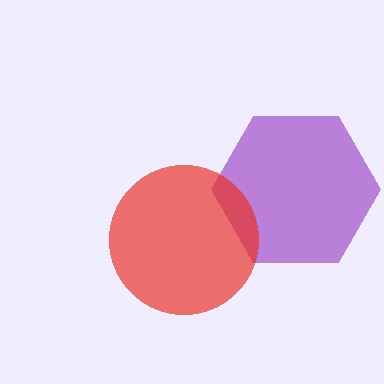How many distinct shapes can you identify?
There are 2 distinct shapes: a purple hexagon, a red circle.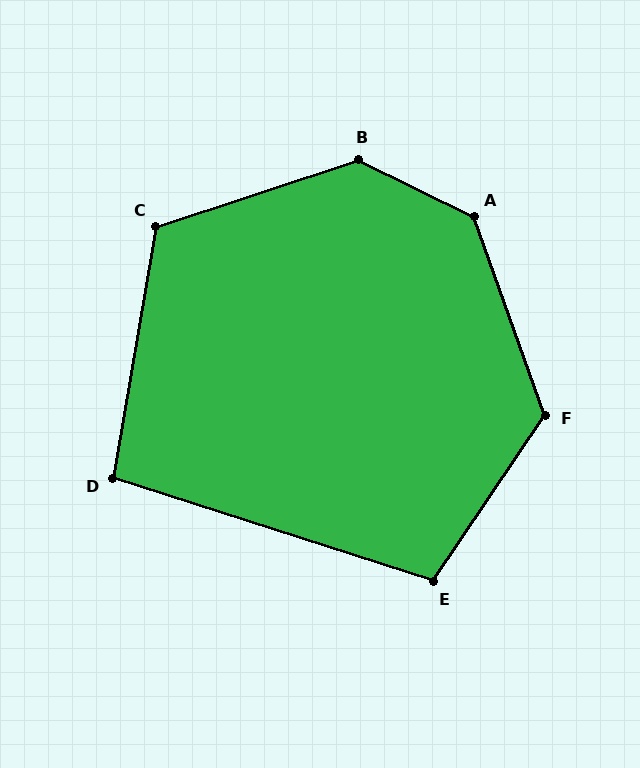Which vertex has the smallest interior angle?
D, at approximately 98 degrees.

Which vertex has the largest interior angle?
A, at approximately 136 degrees.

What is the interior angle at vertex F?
Approximately 126 degrees (obtuse).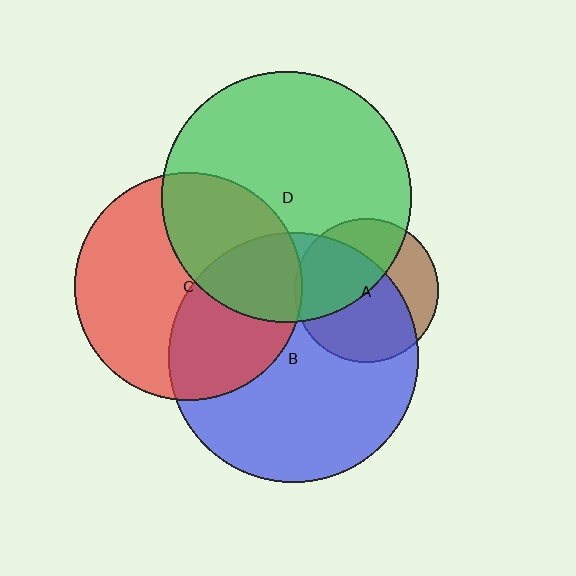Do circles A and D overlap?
Yes.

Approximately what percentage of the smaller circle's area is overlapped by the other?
Approximately 45%.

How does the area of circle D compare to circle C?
Approximately 1.2 times.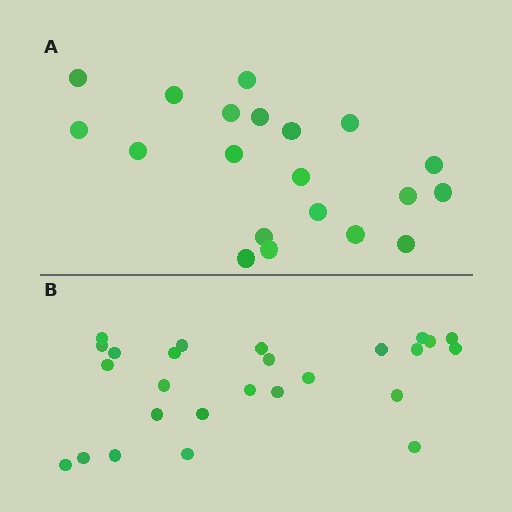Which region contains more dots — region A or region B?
Region B (the bottom region) has more dots.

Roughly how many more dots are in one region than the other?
Region B has about 6 more dots than region A.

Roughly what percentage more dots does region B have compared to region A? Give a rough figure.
About 30% more.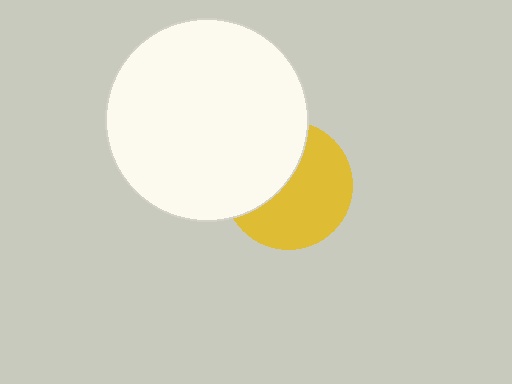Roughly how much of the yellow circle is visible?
About half of it is visible (roughly 59%).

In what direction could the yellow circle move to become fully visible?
The yellow circle could move right. That would shift it out from behind the white circle entirely.